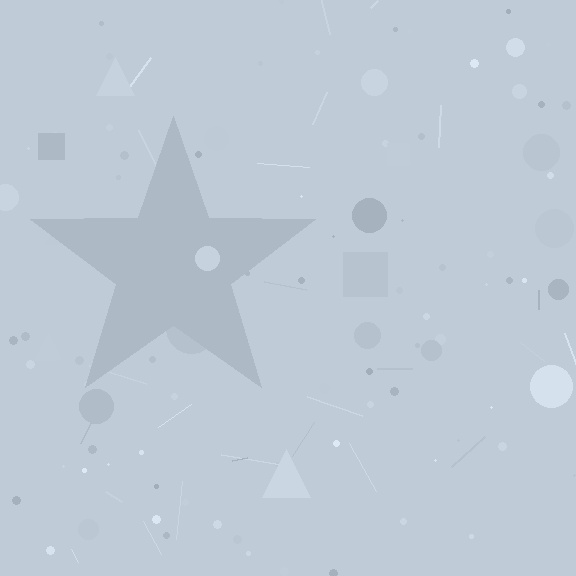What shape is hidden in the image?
A star is hidden in the image.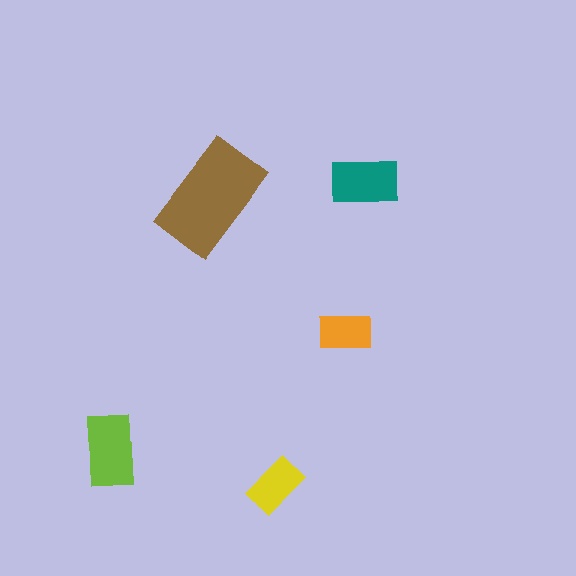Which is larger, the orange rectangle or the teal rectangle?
The teal one.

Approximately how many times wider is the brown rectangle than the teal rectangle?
About 1.5 times wider.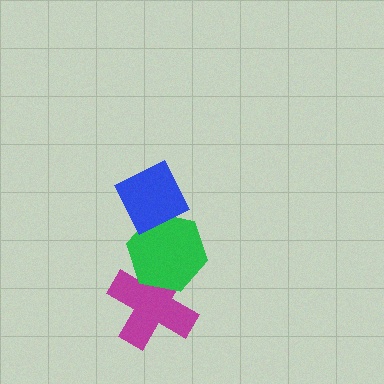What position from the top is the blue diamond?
The blue diamond is 1st from the top.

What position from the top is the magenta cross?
The magenta cross is 3rd from the top.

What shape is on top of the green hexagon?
The blue diamond is on top of the green hexagon.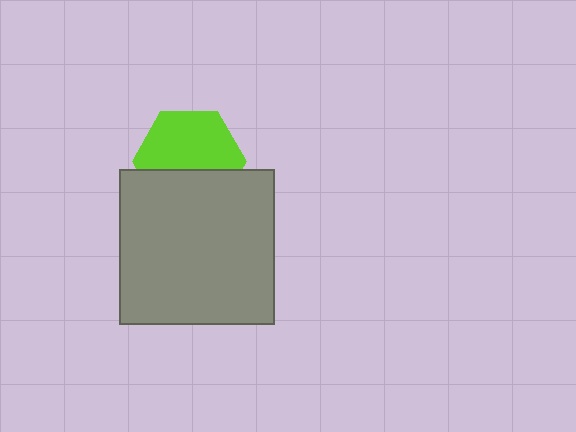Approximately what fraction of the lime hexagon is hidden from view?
Roughly 40% of the lime hexagon is hidden behind the gray square.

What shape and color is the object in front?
The object in front is a gray square.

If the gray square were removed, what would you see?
You would see the complete lime hexagon.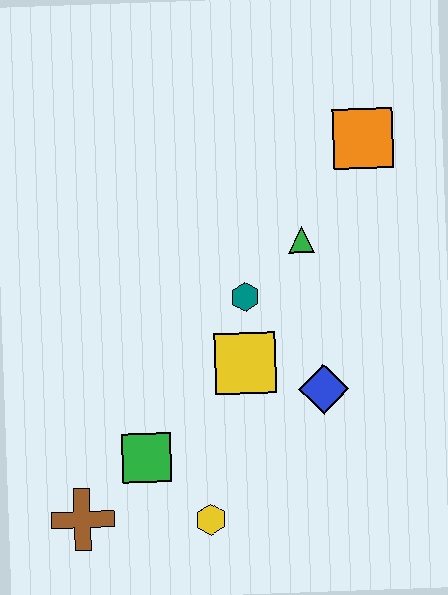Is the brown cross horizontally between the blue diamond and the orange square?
No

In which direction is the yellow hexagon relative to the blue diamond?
The yellow hexagon is below the blue diamond.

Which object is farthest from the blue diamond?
The brown cross is farthest from the blue diamond.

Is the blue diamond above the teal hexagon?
No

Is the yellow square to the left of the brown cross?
No